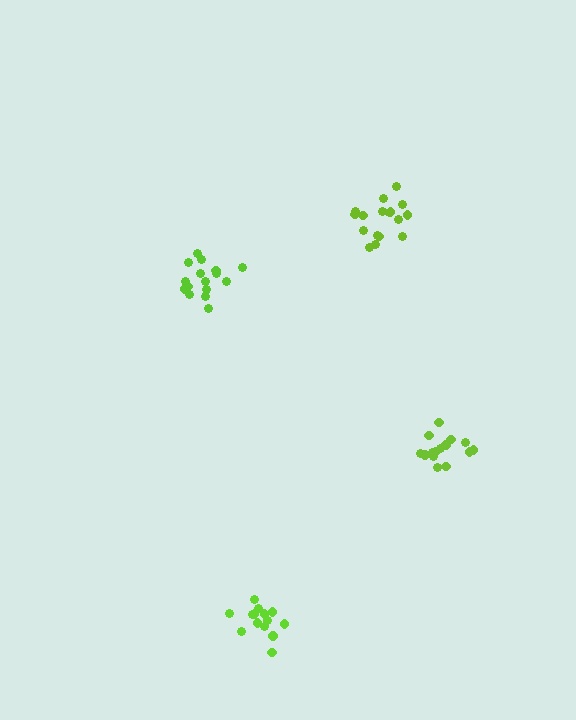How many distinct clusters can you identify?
There are 4 distinct clusters.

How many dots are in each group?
Group 1: 14 dots, Group 2: 16 dots, Group 3: 18 dots, Group 4: 15 dots (63 total).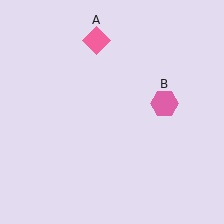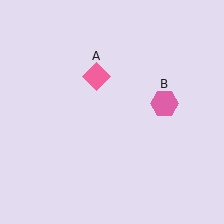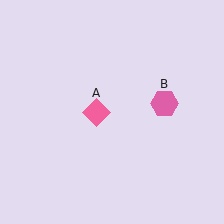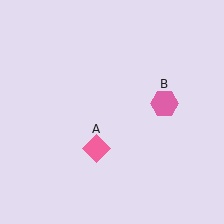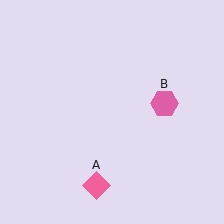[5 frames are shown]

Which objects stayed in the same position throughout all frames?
Pink hexagon (object B) remained stationary.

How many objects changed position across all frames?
1 object changed position: pink diamond (object A).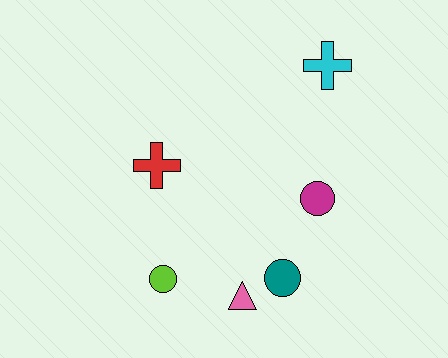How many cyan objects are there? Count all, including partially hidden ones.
There is 1 cyan object.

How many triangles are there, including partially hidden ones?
There is 1 triangle.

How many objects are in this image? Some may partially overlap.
There are 6 objects.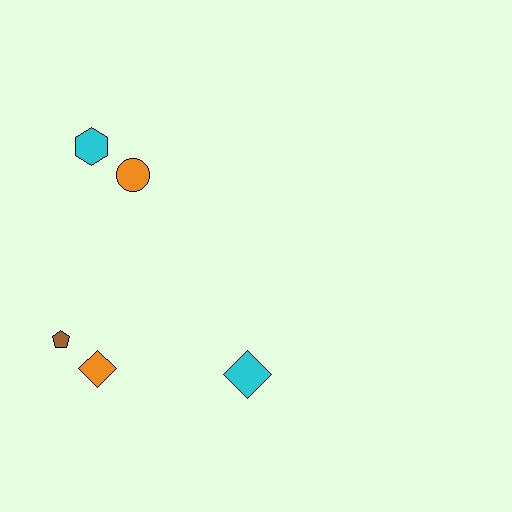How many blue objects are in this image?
There are no blue objects.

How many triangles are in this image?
There are no triangles.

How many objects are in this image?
There are 5 objects.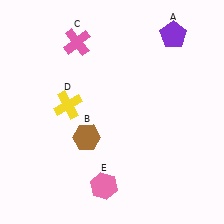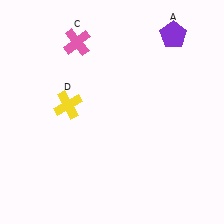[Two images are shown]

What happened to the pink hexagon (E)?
The pink hexagon (E) was removed in Image 2. It was in the bottom-left area of Image 1.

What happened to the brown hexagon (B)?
The brown hexagon (B) was removed in Image 2. It was in the bottom-left area of Image 1.